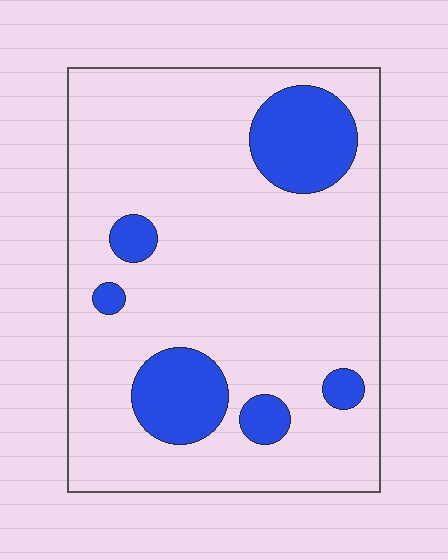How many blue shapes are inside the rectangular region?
6.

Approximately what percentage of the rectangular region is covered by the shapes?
Approximately 15%.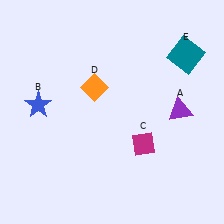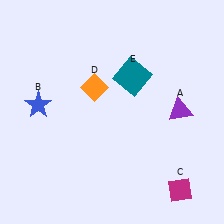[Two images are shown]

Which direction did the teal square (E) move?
The teal square (E) moved left.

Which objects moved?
The objects that moved are: the magenta diamond (C), the teal square (E).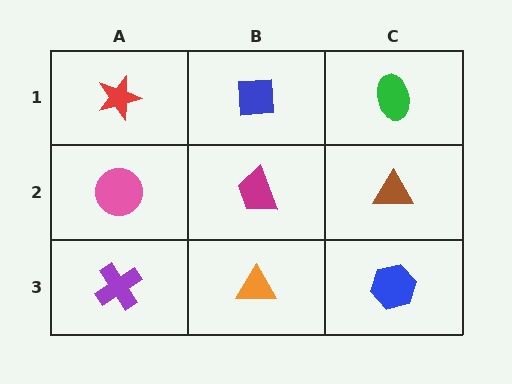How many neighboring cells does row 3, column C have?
2.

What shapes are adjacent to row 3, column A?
A pink circle (row 2, column A), an orange triangle (row 3, column B).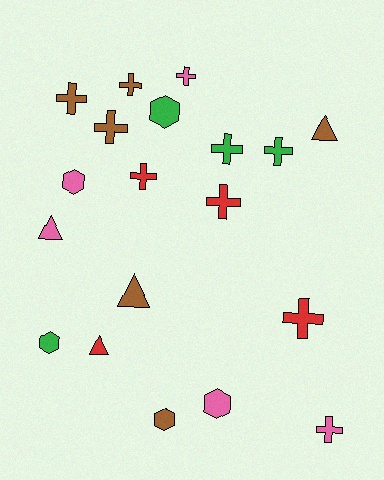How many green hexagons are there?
There are 2 green hexagons.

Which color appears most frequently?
Brown, with 6 objects.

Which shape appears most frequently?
Cross, with 10 objects.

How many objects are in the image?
There are 19 objects.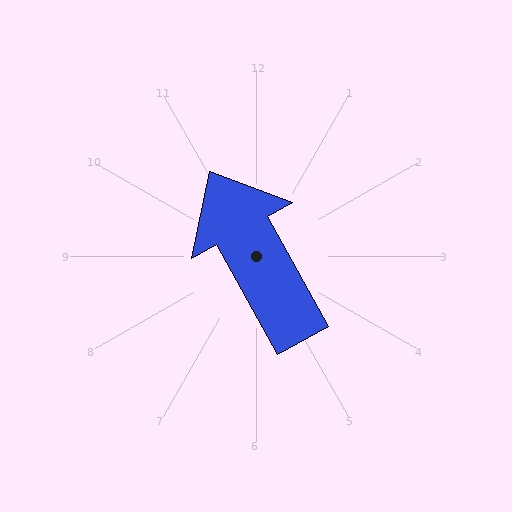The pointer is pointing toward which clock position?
Roughly 11 o'clock.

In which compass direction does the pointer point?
Northwest.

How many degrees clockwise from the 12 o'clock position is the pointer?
Approximately 331 degrees.